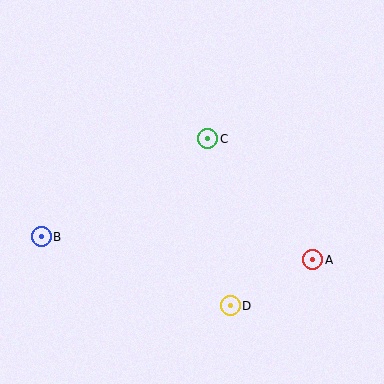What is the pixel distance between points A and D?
The distance between A and D is 94 pixels.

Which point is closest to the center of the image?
Point C at (208, 139) is closest to the center.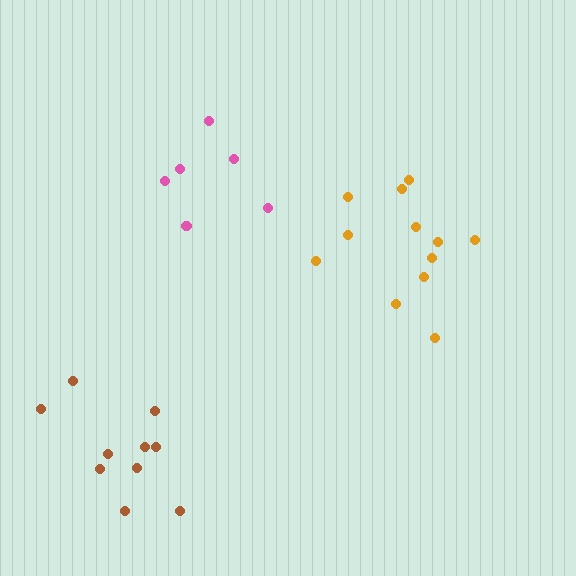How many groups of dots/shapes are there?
There are 3 groups.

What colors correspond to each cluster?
The clusters are colored: pink, orange, brown.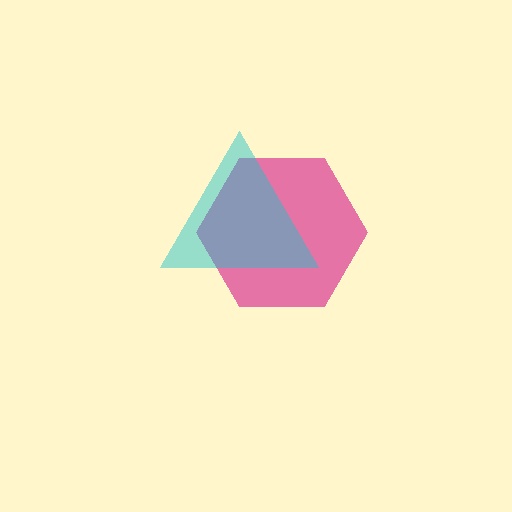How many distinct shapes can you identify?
There are 2 distinct shapes: a magenta hexagon, a cyan triangle.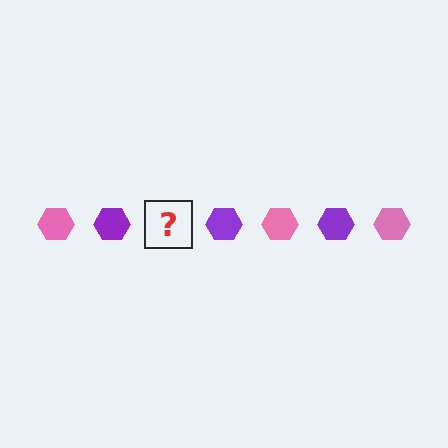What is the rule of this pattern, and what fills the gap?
The rule is that the pattern cycles through pink, purple hexagons. The gap should be filled with a pink hexagon.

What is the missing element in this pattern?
The missing element is a pink hexagon.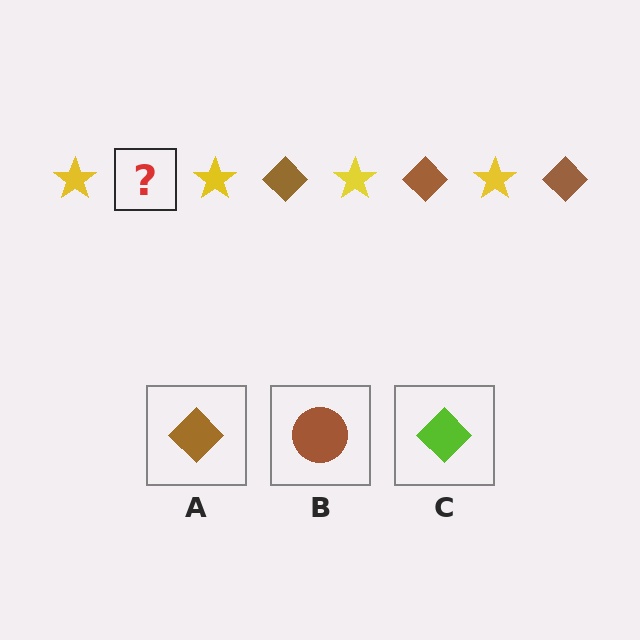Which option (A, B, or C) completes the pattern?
A.